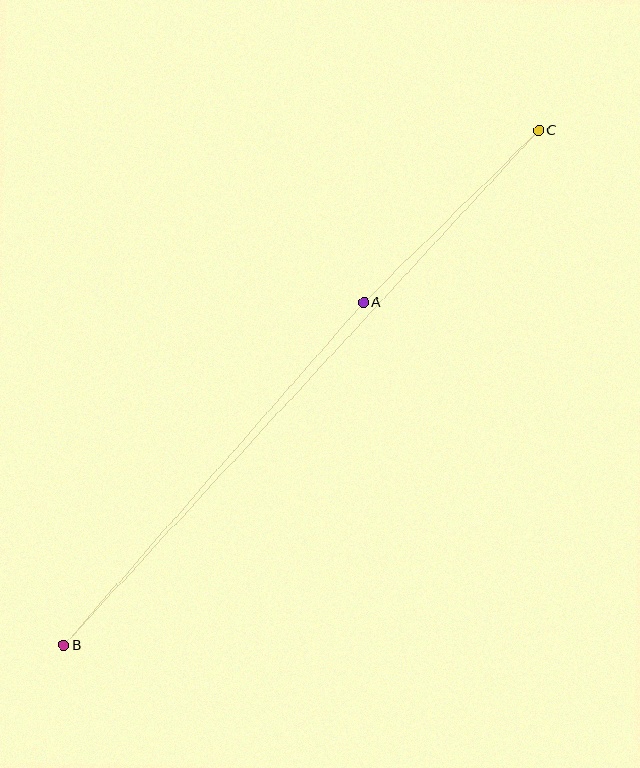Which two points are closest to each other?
Points A and C are closest to each other.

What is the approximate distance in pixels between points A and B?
The distance between A and B is approximately 456 pixels.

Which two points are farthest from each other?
Points B and C are farthest from each other.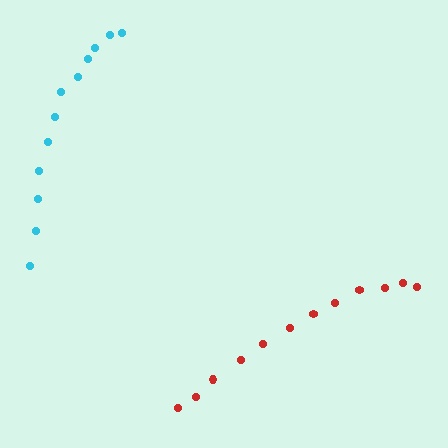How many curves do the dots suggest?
There are 2 distinct paths.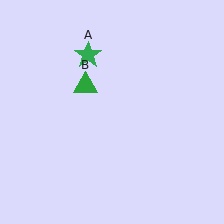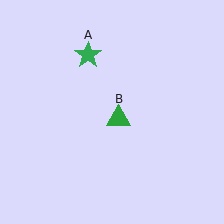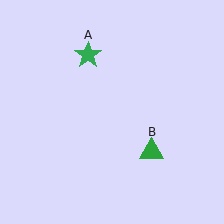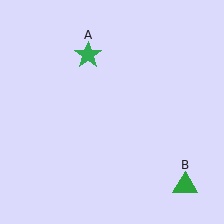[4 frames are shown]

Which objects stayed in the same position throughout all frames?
Green star (object A) remained stationary.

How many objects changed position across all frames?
1 object changed position: green triangle (object B).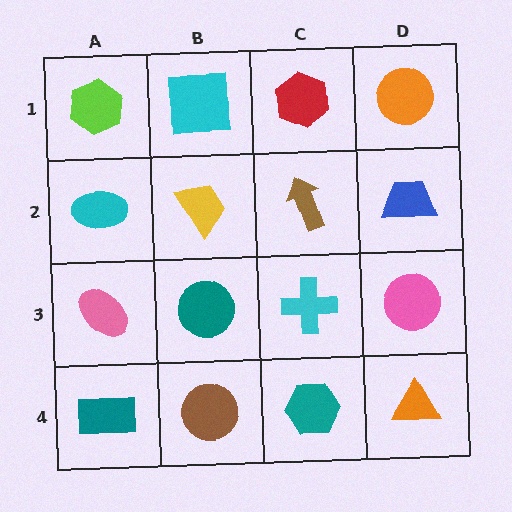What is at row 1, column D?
An orange circle.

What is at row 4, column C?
A teal hexagon.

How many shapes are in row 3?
4 shapes.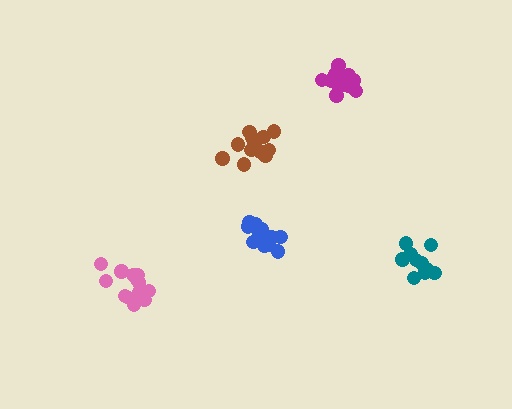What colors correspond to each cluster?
The clusters are colored: brown, blue, teal, pink, magenta.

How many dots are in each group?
Group 1: 12 dots, Group 2: 16 dots, Group 3: 10 dots, Group 4: 13 dots, Group 5: 13 dots (64 total).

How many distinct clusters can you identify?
There are 5 distinct clusters.